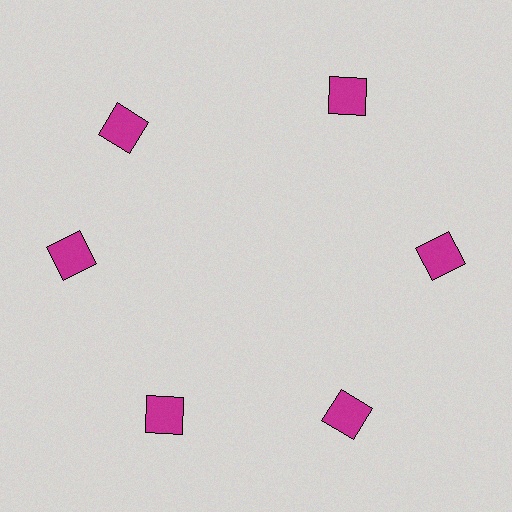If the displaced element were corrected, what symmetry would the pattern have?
It would have 6-fold rotational symmetry — the pattern would map onto itself every 60 degrees.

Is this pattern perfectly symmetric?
No. The 6 magenta squares are arranged in a ring, but one element near the 11 o'clock position is rotated out of alignment along the ring, breaking the 6-fold rotational symmetry.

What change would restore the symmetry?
The symmetry would be restored by rotating it back into even spacing with its neighbors so that all 6 squares sit at equal angles and equal distance from the center.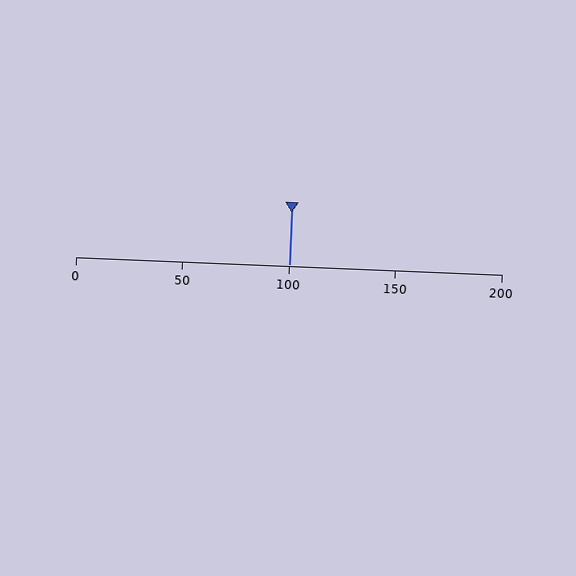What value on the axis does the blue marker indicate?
The marker indicates approximately 100.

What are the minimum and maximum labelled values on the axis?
The axis runs from 0 to 200.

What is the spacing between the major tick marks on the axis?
The major ticks are spaced 50 apart.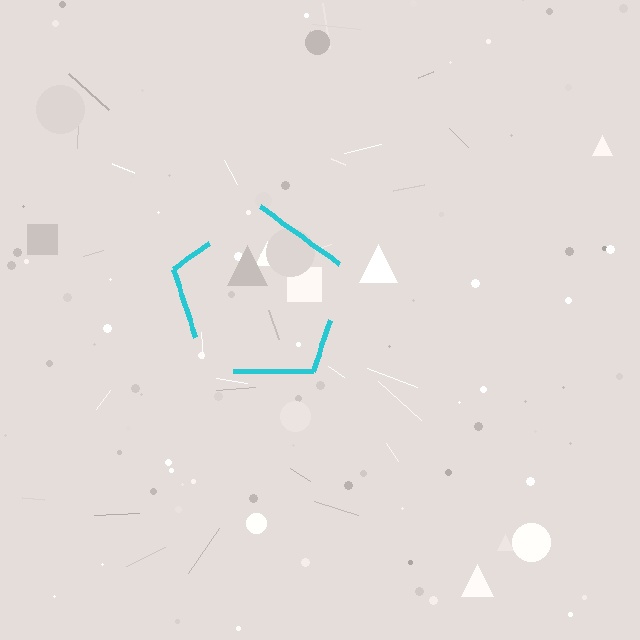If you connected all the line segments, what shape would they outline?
They would outline a pentagon.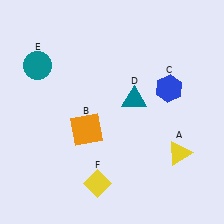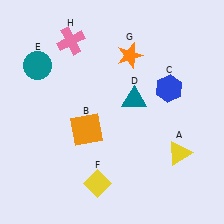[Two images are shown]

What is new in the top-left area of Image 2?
A pink cross (H) was added in the top-left area of Image 2.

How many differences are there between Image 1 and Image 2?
There are 2 differences between the two images.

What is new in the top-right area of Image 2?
An orange star (G) was added in the top-right area of Image 2.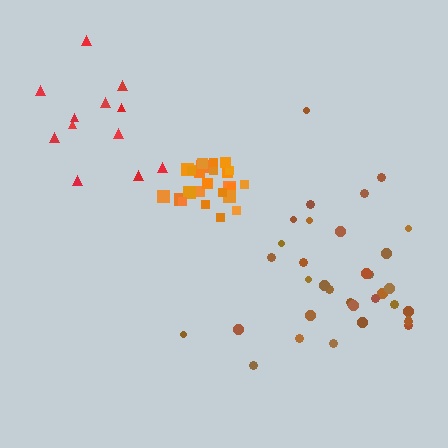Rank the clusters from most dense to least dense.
orange, brown, red.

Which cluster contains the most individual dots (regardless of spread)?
Brown (34).